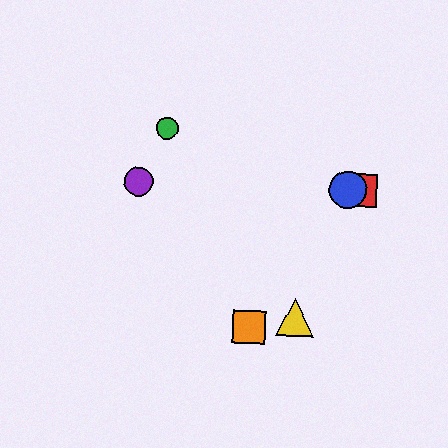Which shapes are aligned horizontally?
The red square, the blue circle, the purple circle are aligned horizontally.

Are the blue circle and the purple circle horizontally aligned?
Yes, both are at y≈190.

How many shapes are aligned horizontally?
3 shapes (the red square, the blue circle, the purple circle) are aligned horizontally.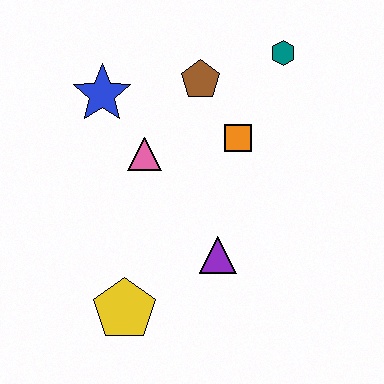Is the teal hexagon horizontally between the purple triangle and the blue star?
No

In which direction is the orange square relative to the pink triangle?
The orange square is to the right of the pink triangle.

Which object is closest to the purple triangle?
The yellow pentagon is closest to the purple triangle.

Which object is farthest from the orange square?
The yellow pentagon is farthest from the orange square.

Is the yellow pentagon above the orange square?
No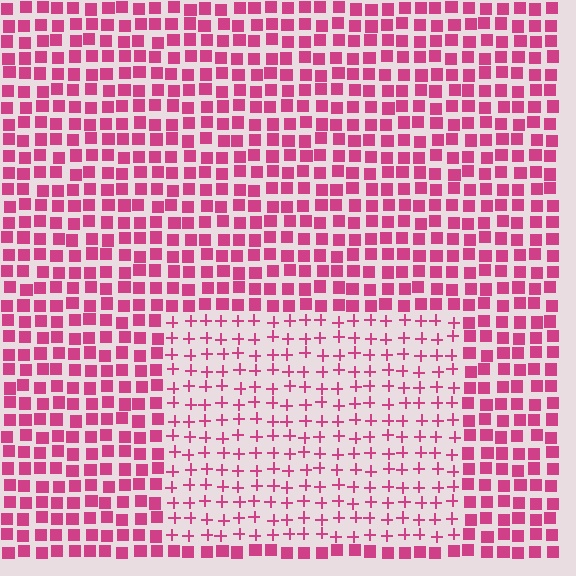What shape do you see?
I see a rectangle.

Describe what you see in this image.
The image is filled with small magenta elements arranged in a uniform grid. A rectangle-shaped region contains plus signs, while the surrounding area contains squares. The boundary is defined purely by the change in element shape.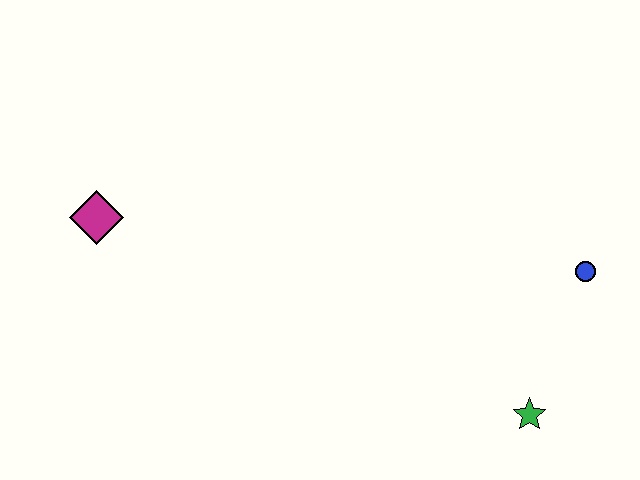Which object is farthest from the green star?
The magenta diamond is farthest from the green star.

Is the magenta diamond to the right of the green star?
No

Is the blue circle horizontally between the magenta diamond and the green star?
No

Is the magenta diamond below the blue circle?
No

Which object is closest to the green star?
The blue circle is closest to the green star.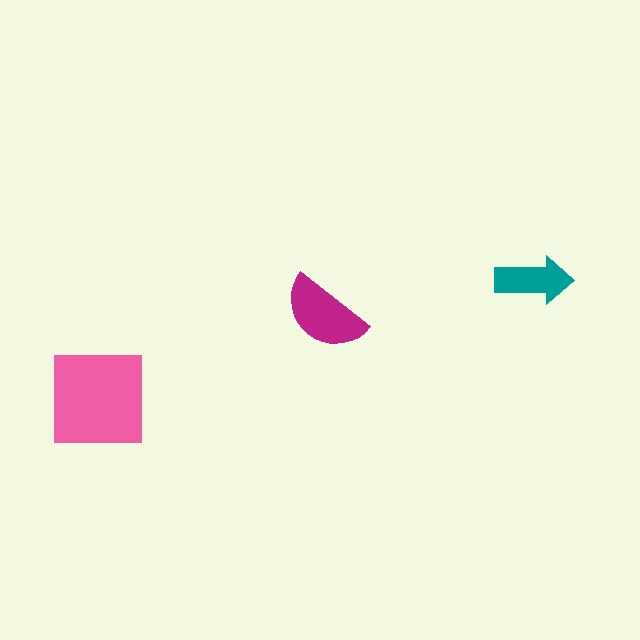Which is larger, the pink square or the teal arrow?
The pink square.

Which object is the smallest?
The teal arrow.